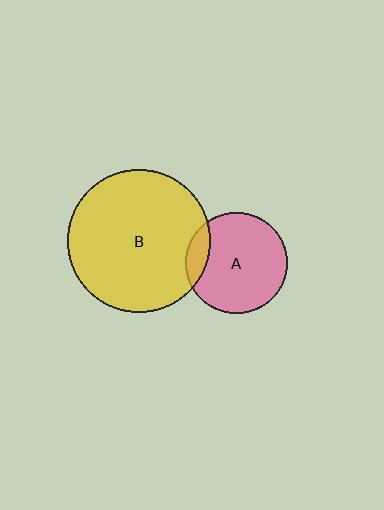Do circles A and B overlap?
Yes.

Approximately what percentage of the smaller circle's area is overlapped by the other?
Approximately 15%.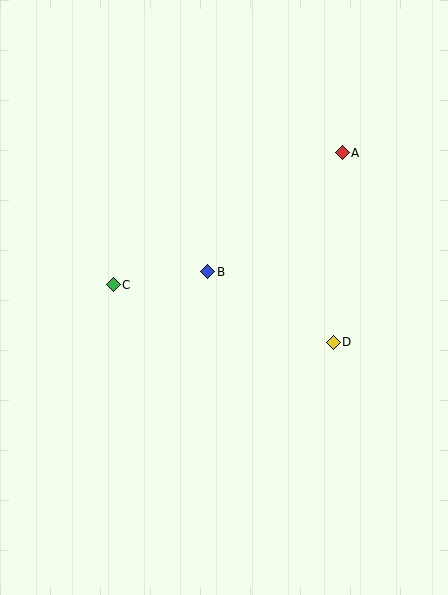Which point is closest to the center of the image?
Point B at (208, 272) is closest to the center.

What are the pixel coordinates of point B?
Point B is at (208, 272).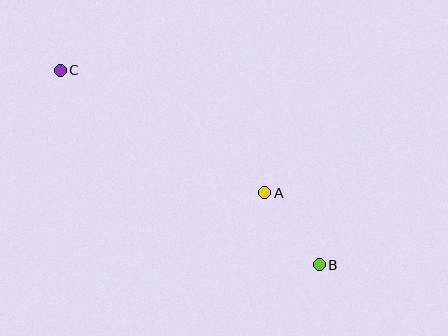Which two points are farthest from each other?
Points B and C are farthest from each other.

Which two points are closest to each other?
Points A and B are closest to each other.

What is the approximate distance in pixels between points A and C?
The distance between A and C is approximately 238 pixels.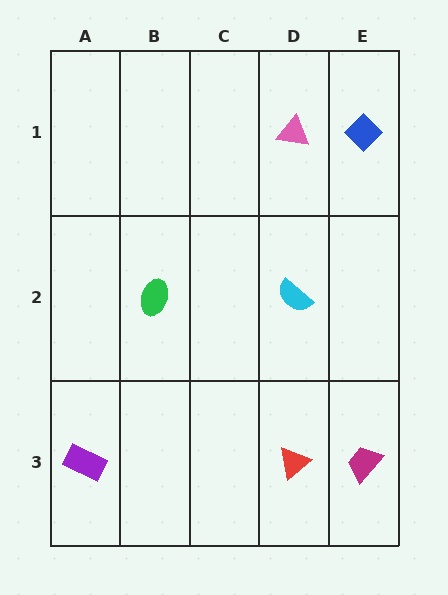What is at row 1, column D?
A pink triangle.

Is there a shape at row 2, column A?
No, that cell is empty.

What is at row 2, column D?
A cyan semicircle.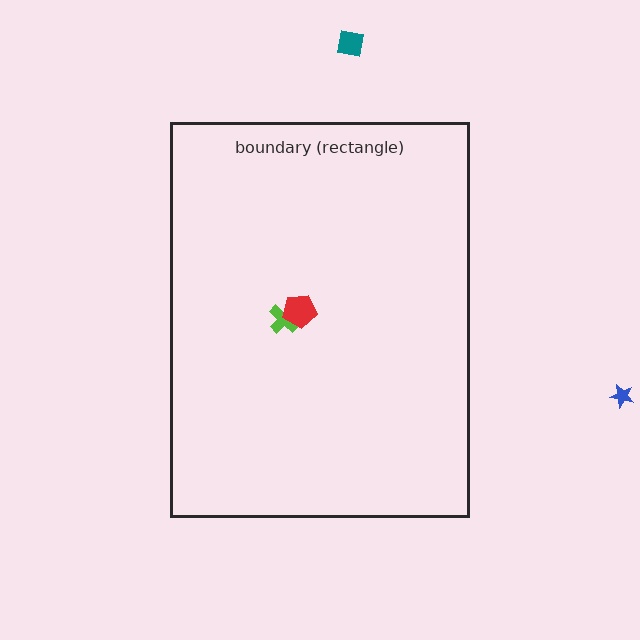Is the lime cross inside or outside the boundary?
Inside.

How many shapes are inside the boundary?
2 inside, 2 outside.